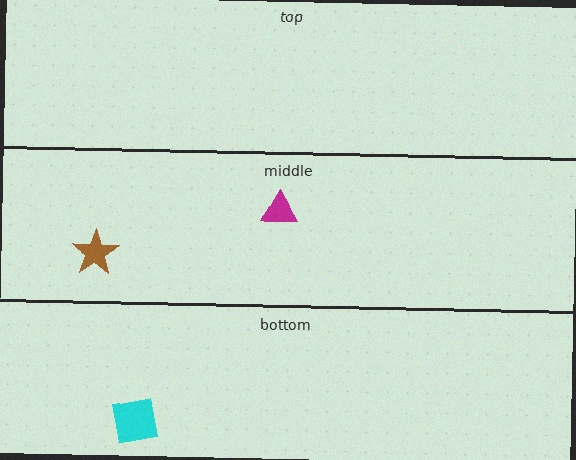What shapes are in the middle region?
The brown star, the magenta triangle.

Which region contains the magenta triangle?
The middle region.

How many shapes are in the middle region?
2.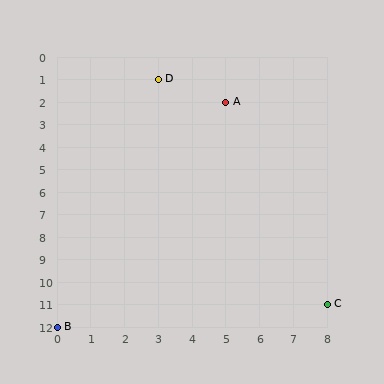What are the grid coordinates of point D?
Point D is at grid coordinates (3, 1).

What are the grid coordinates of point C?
Point C is at grid coordinates (8, 11).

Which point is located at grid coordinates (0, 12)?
Point B is at (0, 12).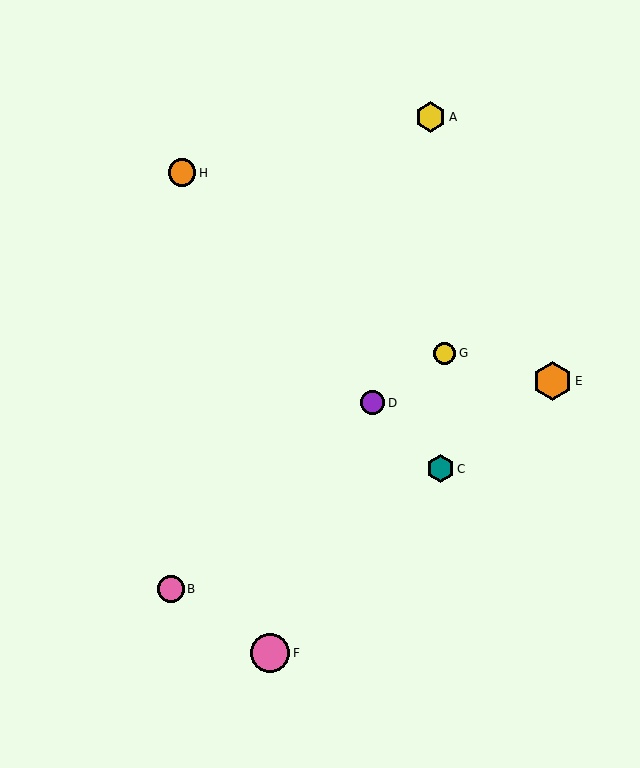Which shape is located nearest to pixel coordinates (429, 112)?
The yellow hexagon (labeled A) at (431, 117) is nearest to that location.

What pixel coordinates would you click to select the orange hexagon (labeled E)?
Click at (552, 381) to select the orange hexagon E.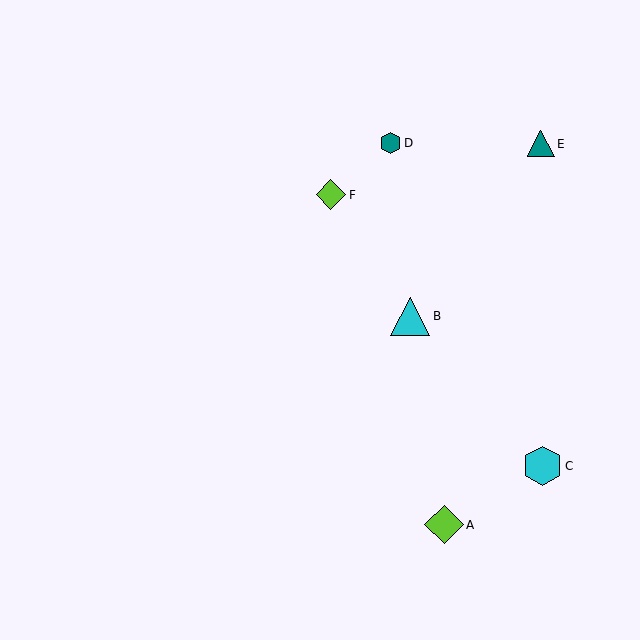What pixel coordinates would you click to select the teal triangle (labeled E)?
Click at (541, 144) to select the teal triangle E.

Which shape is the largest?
The cyan hexagon (labeled C) is the largest.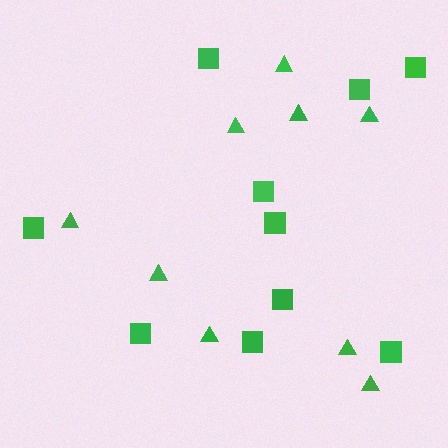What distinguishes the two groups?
There are 2 groups: one group of squares (10) and one group of triangles (9).